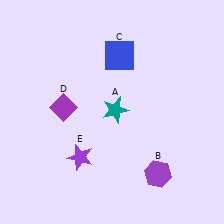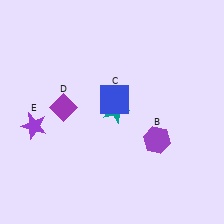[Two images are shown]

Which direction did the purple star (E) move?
The purple star (E) moved left.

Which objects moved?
The objects that moved are: the purple hexagon (B), the blue square (C), the purple star (E).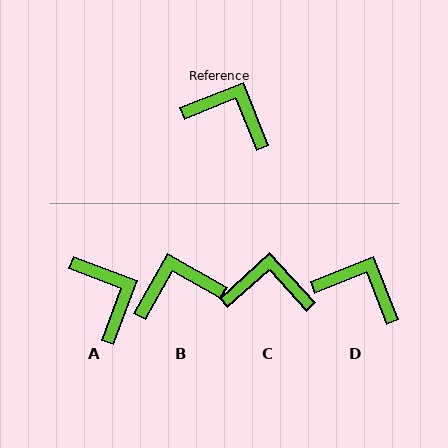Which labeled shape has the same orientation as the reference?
D.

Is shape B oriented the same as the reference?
No, it is off by about 39 degrees.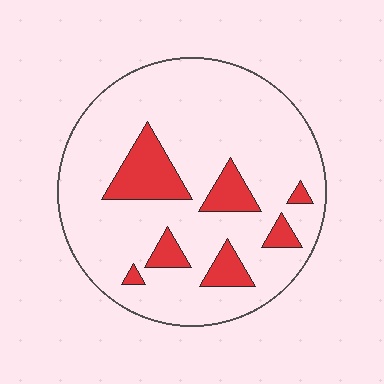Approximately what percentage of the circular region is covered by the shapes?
Approximately 15%.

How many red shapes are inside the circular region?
7.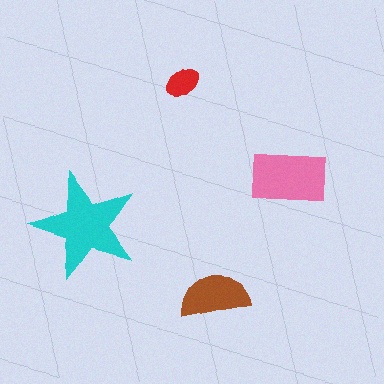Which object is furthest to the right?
The pink rectangle is rightmost.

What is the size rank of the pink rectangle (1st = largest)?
2nd.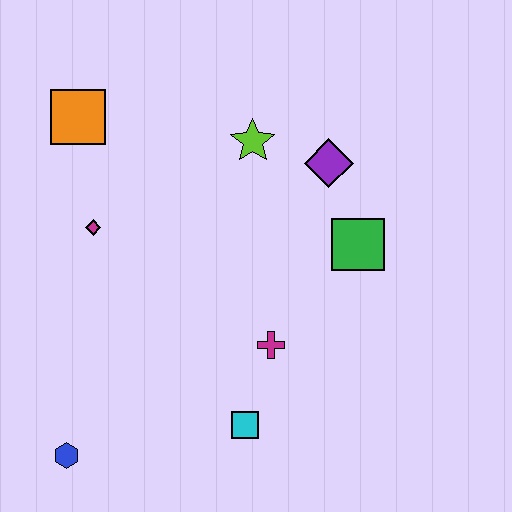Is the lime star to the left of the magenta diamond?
No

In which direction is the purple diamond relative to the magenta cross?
The purple diamond is above the magenta cross.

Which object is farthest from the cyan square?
The orange square is farthest from the cyan square.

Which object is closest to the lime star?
The purple diamond is closest to the lime star.